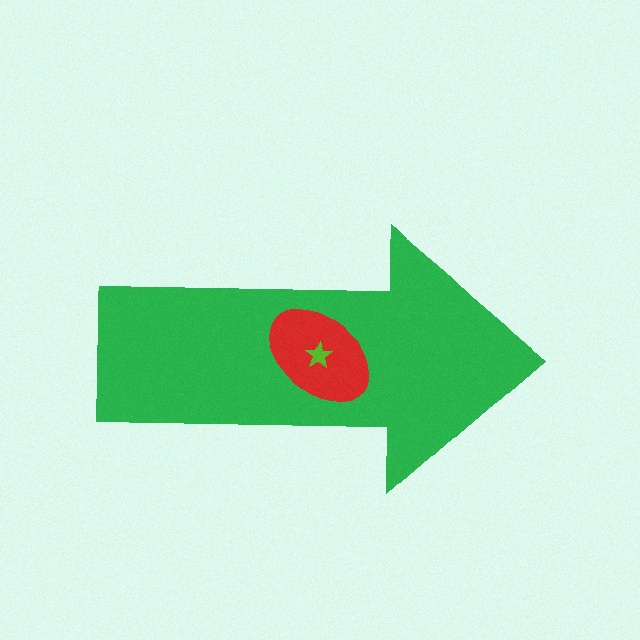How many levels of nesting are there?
3.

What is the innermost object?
The lime star.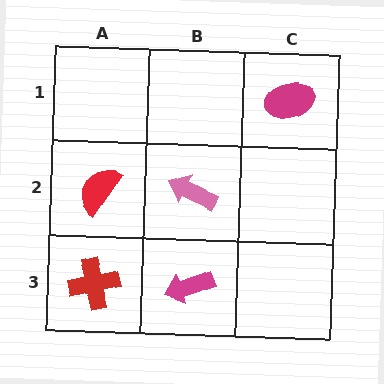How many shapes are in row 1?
1 shape.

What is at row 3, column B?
A magenta arrow.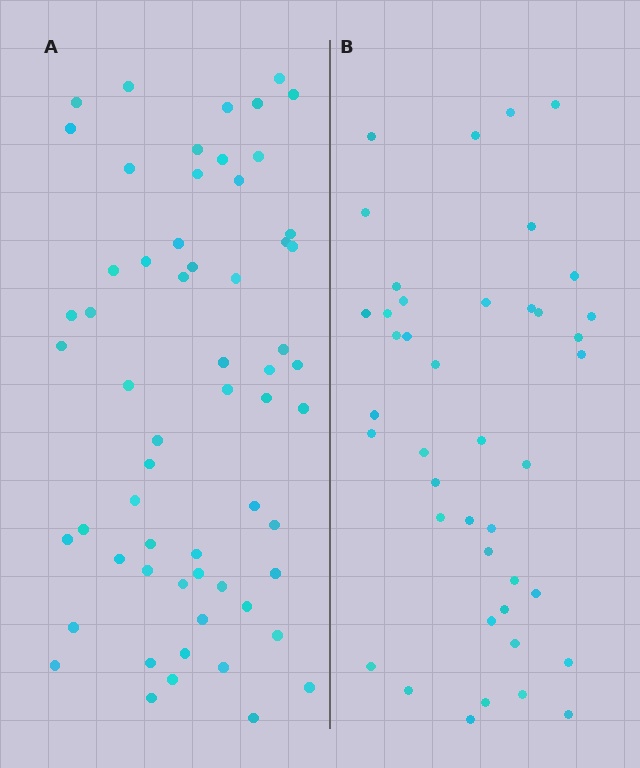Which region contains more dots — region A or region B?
Region A (the left region) has more dots.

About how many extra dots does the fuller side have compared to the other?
Region A has approximately 20 more dots than region B.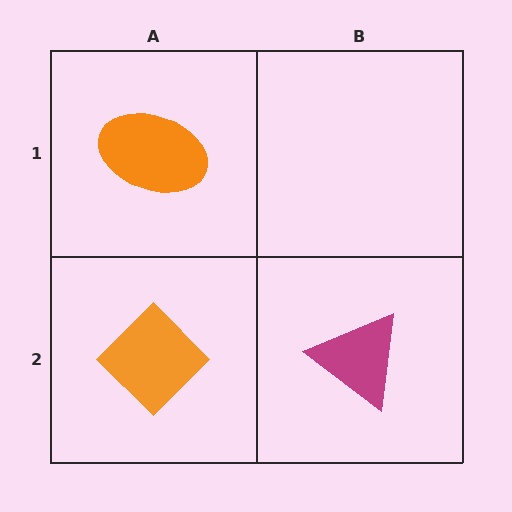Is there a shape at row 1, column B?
No, that cell is empty.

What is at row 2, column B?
A magenta triangle.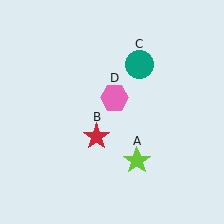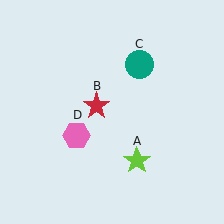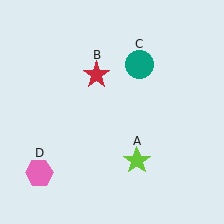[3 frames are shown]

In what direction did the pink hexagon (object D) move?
The pink hexagon (object D) moved down and to the left.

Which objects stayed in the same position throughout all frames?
Lime star (object A) and teal circle (object C) remained stationary.